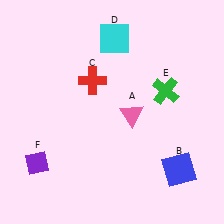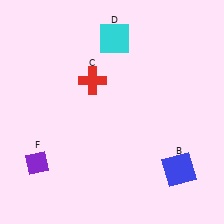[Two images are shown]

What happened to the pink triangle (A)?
The pink triangle (A) was removed in Image 2. It was in the bottom-right area of Image 1.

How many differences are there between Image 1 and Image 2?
There are 2 differences between the two images.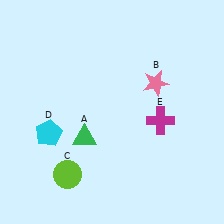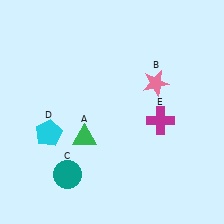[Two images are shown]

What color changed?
The circle (C) changed from lime in Image 1 to teal in Image 2.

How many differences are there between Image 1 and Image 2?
There is 1 difference between the two images.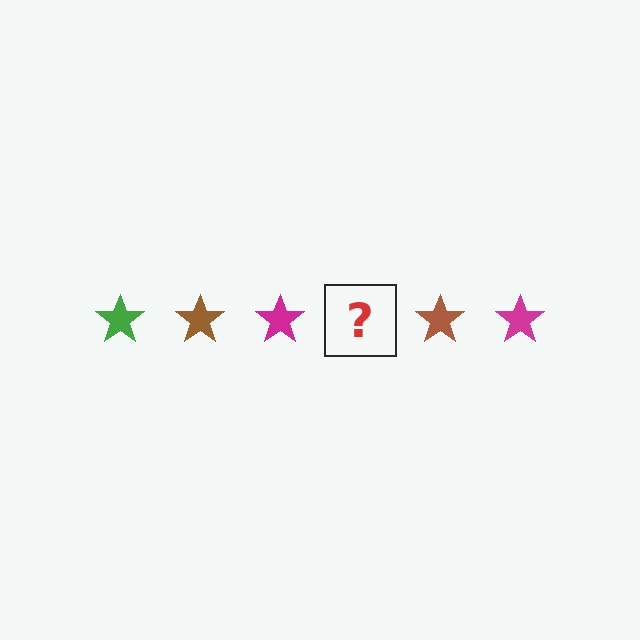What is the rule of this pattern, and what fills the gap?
The rule is that the pattern cycles through green, brown, magenta stars. The gap should be filled with a green star.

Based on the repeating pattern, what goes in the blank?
The blank should be a green star.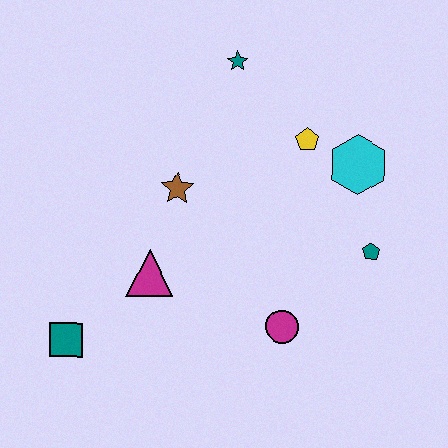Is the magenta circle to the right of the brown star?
Yes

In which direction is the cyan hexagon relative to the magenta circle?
The cyan hexagon is above the magenta circle.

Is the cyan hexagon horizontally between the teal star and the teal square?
No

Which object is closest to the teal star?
The yellow pentagon is closest to the teal star.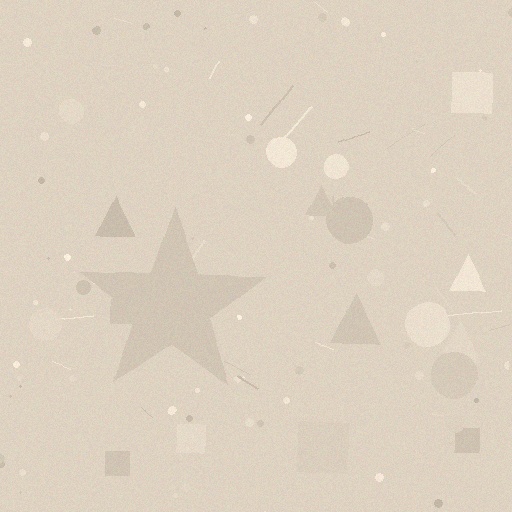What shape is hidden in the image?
A star is hidden in the image.